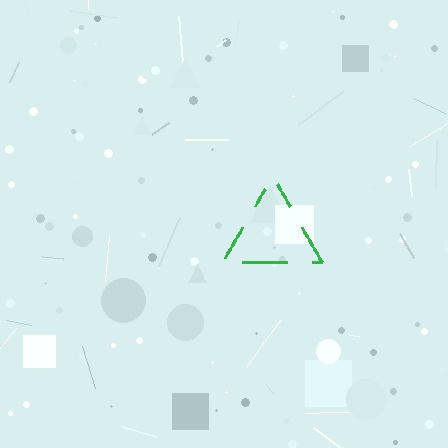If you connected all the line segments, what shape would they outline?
They would outline a triangle.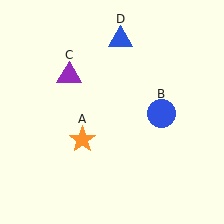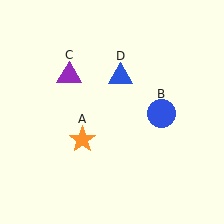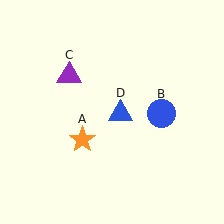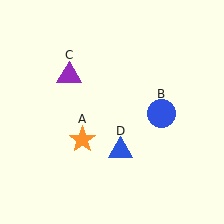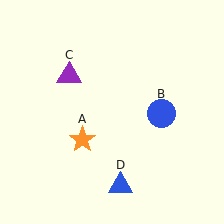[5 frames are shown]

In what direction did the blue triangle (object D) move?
The blue triangle (object D) moved down.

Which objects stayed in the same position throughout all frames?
Orange star (object A) and blue circle (object B) and purple triangle (object C) remained stationary.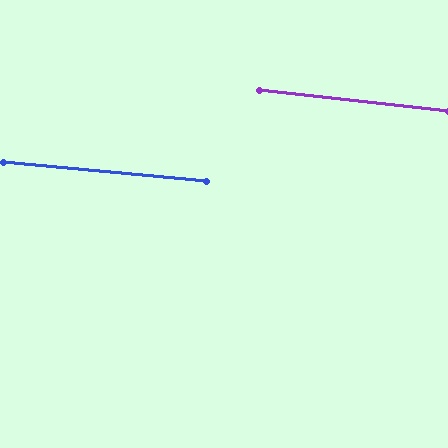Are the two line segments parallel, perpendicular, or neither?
Parallel — their directions differ by only 1.2°.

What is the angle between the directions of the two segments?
Approximately 1 degree.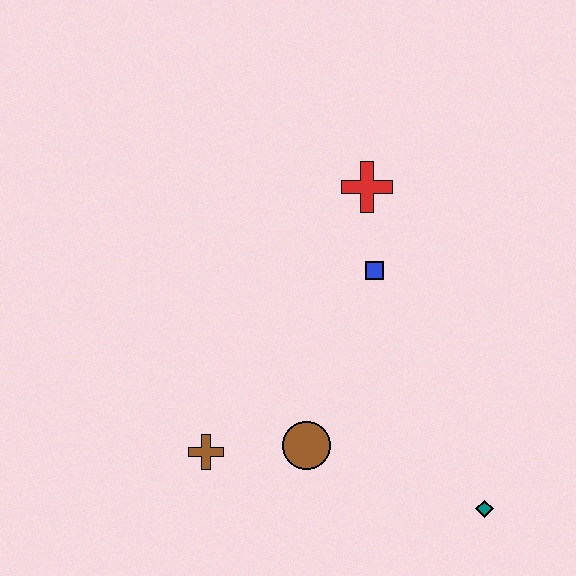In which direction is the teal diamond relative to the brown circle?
The teal diamond is to the right of the brown circle.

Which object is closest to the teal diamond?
The brown circle is closest to the teal diamond.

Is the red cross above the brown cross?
Yes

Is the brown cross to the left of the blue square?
Yes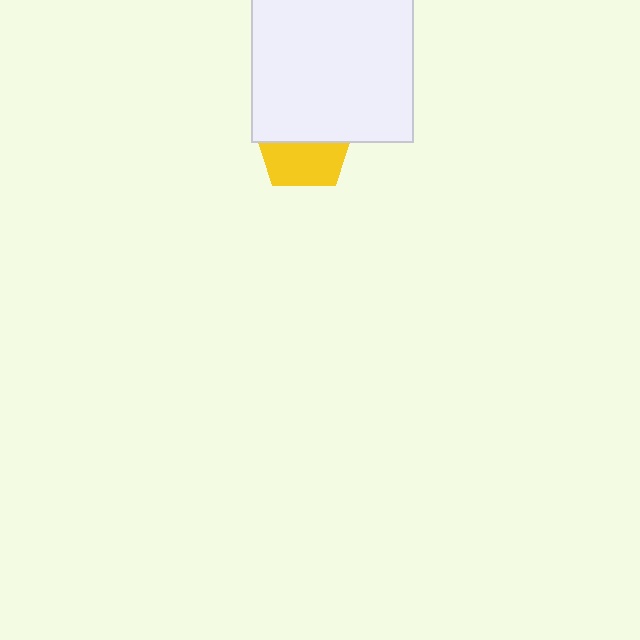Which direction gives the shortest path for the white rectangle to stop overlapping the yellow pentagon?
Moving up gives the shortest separation.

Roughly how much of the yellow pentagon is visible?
About half of it is visible (roughly 48%).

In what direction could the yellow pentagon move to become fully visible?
The yellow pentagon could move down. That would shift it out from behind the white rectangle entirely.